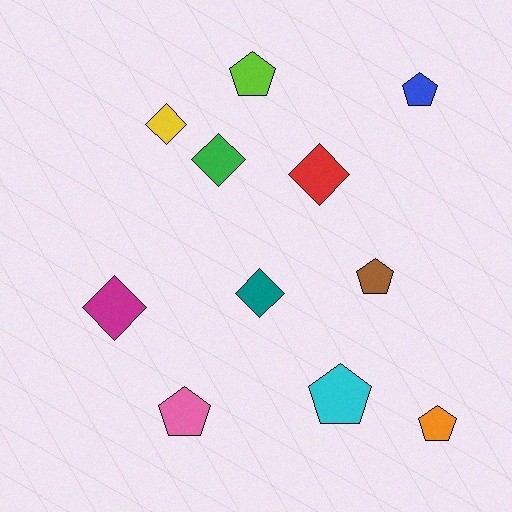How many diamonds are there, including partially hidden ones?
There are 5 diamonds.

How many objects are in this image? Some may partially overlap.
There are 11 objects.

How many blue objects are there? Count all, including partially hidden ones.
There is 1 blue object.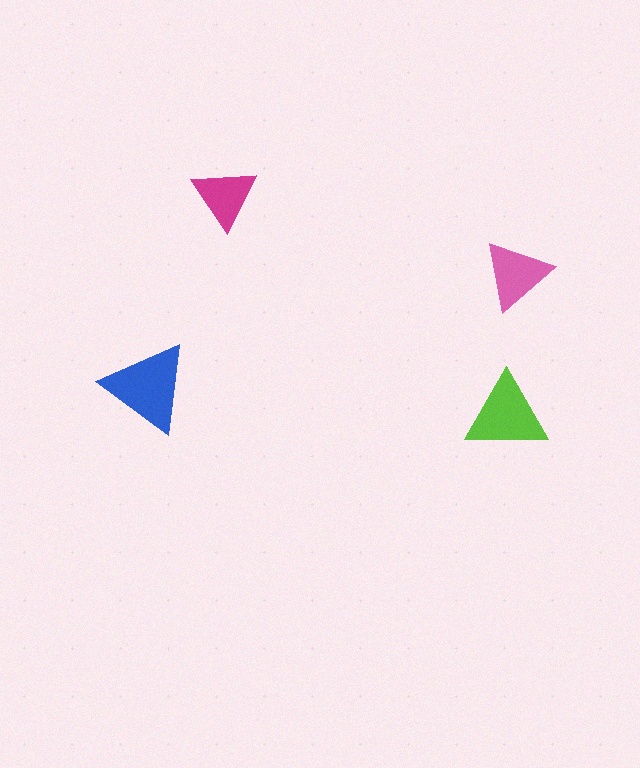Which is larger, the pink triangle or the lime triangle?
The lime one.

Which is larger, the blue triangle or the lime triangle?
The blue one.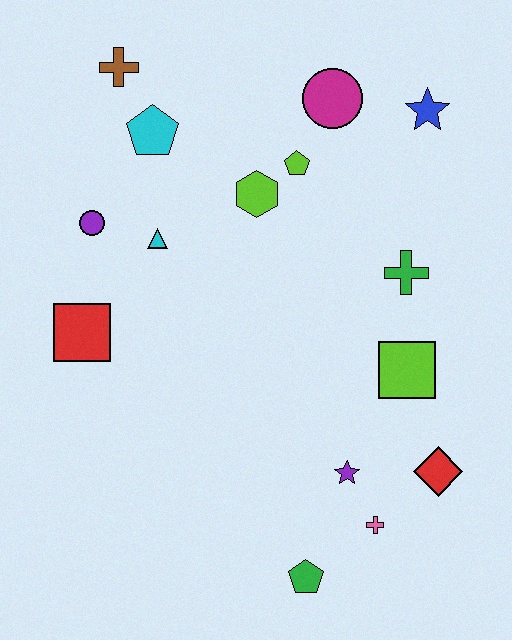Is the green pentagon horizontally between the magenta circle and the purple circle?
Yes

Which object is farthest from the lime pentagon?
The green pentagon is farthest from the lime pentagon.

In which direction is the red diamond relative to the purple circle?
The red diamond is to the right of the purple circle.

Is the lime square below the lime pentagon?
Yes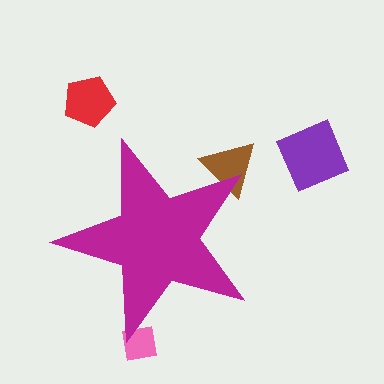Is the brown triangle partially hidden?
Yes, the brown triangle is partially hidden behind the magenta star.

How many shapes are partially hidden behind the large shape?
2 shapes are partially hidden.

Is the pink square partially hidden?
Yes, the pink square is partially hidden behind the magenta star.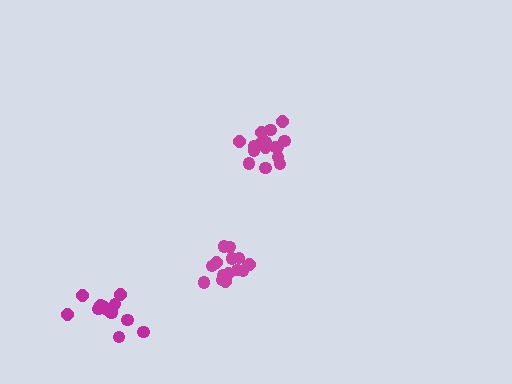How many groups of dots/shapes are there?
There are 3 groups.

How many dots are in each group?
Group 1: 17 dots, Group 2: 15 dots, Group 3: 13 dots (45 total).